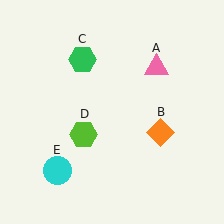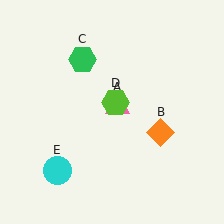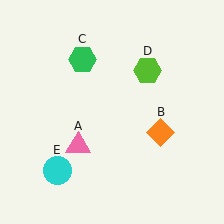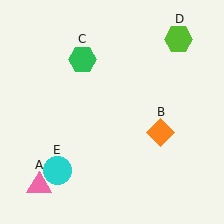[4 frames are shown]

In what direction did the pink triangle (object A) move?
The pink triangle (object A) moved down and to the left.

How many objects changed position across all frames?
2 objects changed position: pink triangle (object A), lime hexagon (object D).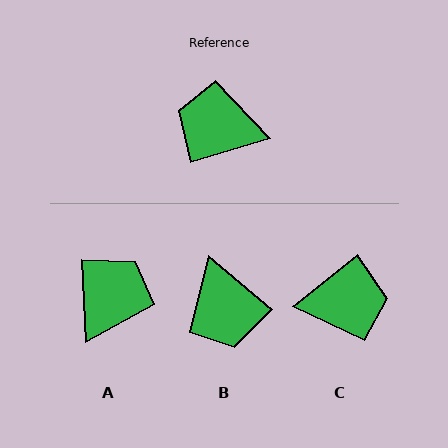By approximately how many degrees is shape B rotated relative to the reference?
Approximately 123 degrees counter-clockwise.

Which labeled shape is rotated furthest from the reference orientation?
C, about 158 degrees away.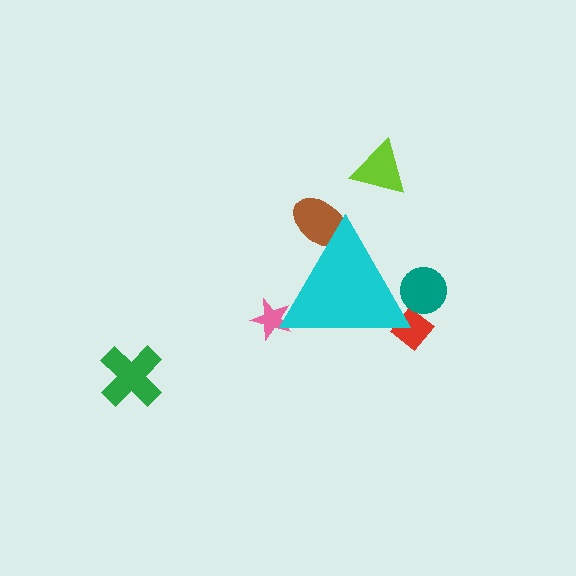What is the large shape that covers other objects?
A cyan triangle.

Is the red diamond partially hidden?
Yes, the red diamond is partially hidden behind the cyan triangle.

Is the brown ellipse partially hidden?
Yes, the brown ellipse is partially hidden behind the cyan triangle.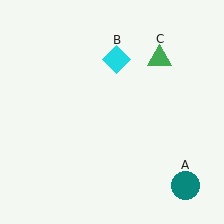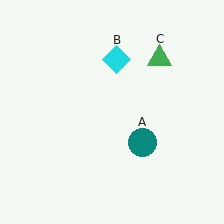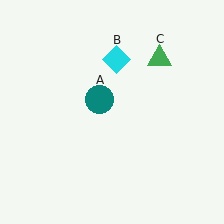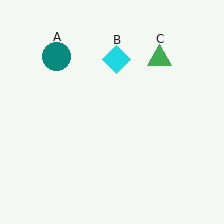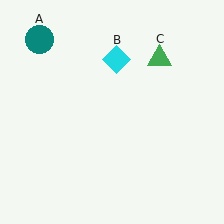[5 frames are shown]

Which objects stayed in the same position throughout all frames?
Cyan diamond (object B) and green triangle (object C) remained stationary.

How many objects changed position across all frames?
1 object changed position: teal circle (object A).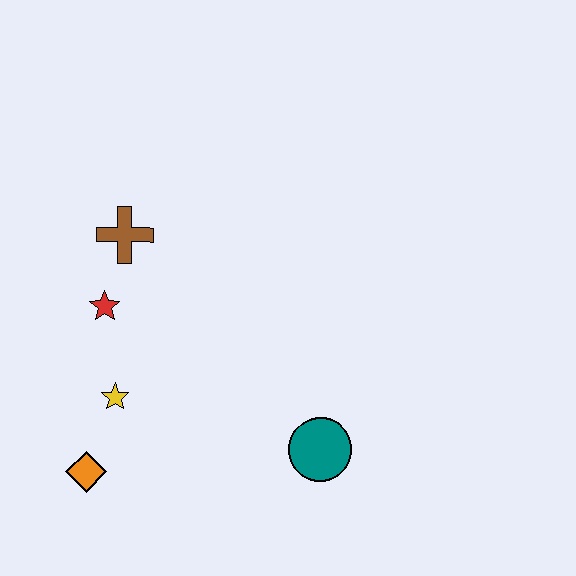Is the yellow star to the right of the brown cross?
No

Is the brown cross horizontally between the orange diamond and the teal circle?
Yes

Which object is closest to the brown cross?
The red star is closest to the brown cross.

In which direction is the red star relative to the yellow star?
The red star is above the yellow star.